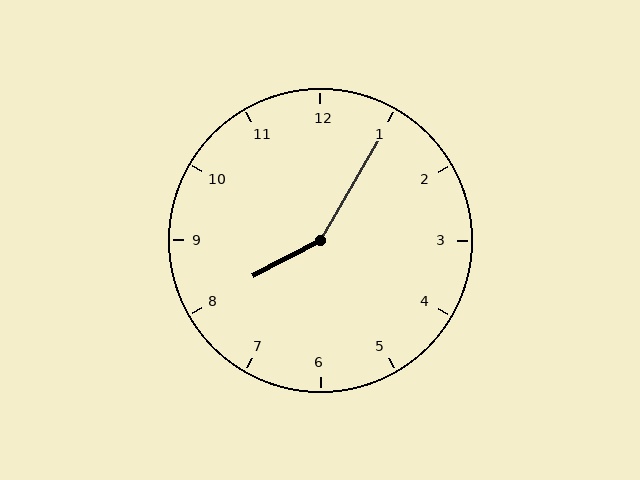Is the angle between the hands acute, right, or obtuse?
It is obtuse.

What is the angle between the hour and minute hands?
Approximately 148 degrees.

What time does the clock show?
8:05.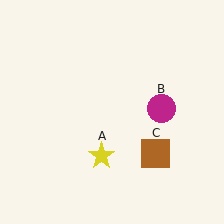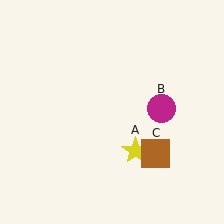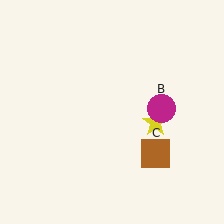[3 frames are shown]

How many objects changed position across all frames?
1 object changed position: yellow star (object A).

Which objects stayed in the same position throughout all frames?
Magenta circle (object B) and brown square (object C) remained stationary.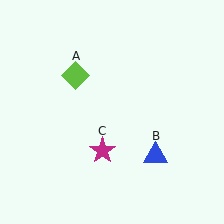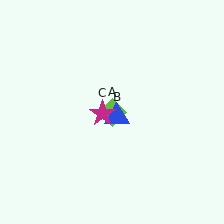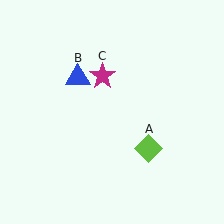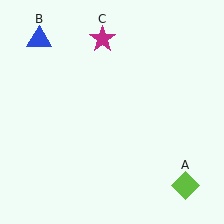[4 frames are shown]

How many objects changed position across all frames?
3 objects changed position: lime diamond (object A), blue triangle (object B), magenta star (object C).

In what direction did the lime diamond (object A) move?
The lime diamond (object A) moved down and to the right.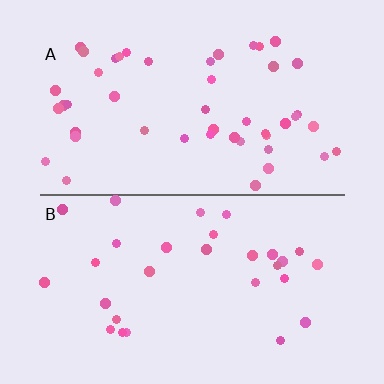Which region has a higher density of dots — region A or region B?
A (the top).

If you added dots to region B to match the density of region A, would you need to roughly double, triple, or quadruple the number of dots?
Approximately double.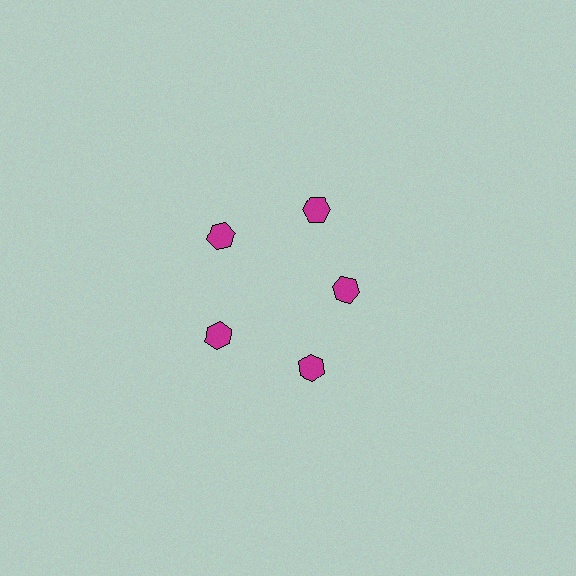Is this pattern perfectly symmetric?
No. The 5 magenta hexagons are arranged in a ring, but one element near the 3 o'clock position is pulled inward toward the center, breaking the 5-fold rotational symmetry.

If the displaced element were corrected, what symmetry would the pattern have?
It would have 5-fold rotational symmetry — the pattern would map onto itself every 72 degrees.